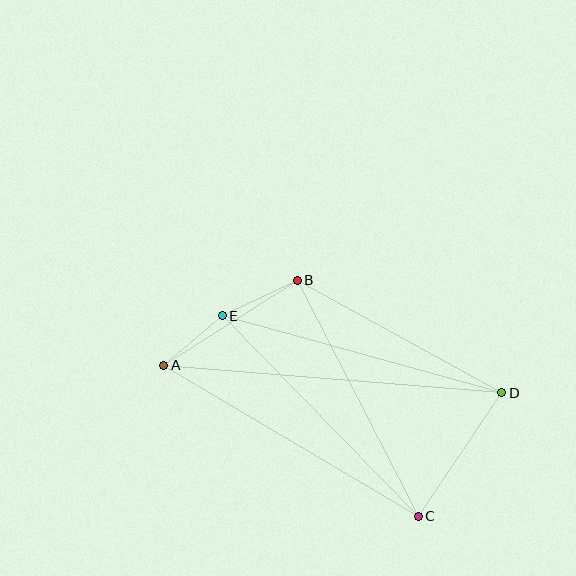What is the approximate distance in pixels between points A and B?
The distance between A and B is approximately 158 pixels.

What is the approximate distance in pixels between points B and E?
The distance between B and E is approximately 83 pixels.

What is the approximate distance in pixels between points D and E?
The distance between D and E is approximately 290 pixels.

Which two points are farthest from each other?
Points A and D are farthest from each other.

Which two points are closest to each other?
Points A and E are closest to each other.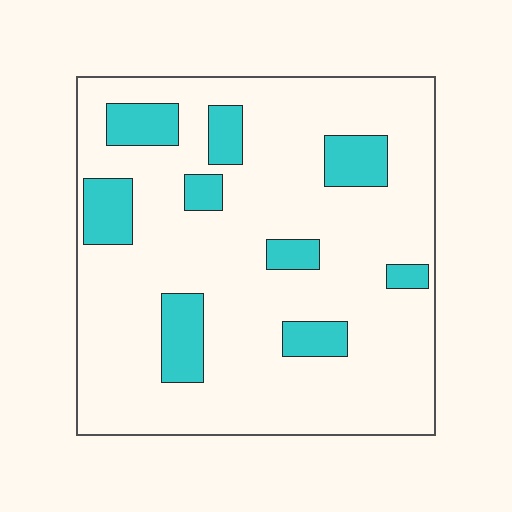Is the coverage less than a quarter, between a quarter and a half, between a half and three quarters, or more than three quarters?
Less than a quarter.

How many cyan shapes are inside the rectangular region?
9.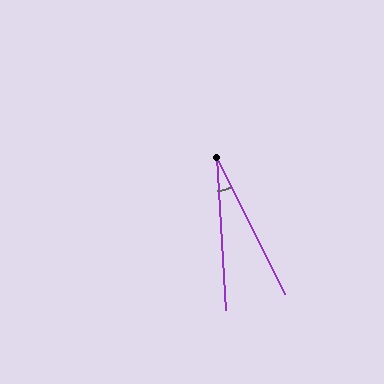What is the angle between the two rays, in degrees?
Approximately 23 degrees.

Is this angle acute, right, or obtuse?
It is acute.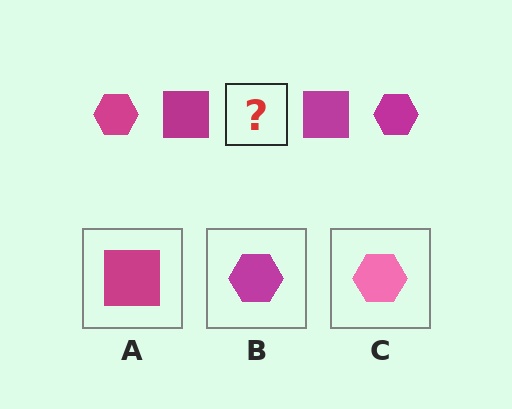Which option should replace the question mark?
Option B.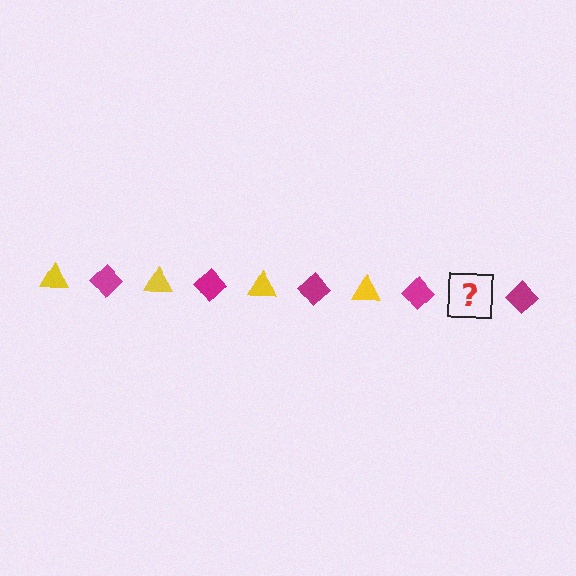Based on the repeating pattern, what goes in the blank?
The blank should be a yellow triangle.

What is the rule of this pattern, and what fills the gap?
The rule is that the pattern alternates between yellow triangle and magenta diamond. The gap should be filled with a yellow triangle.